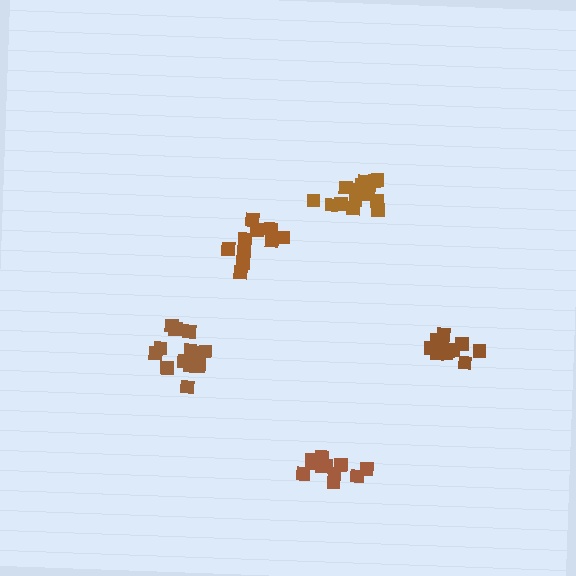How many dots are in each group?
Group 1: 15 dots, Group 2: 11 dots, Group 3: 15 dots, Group 4: 14 dots, Group 5: 10 dots (65 total).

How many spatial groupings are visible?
There are 5 spatial groupings.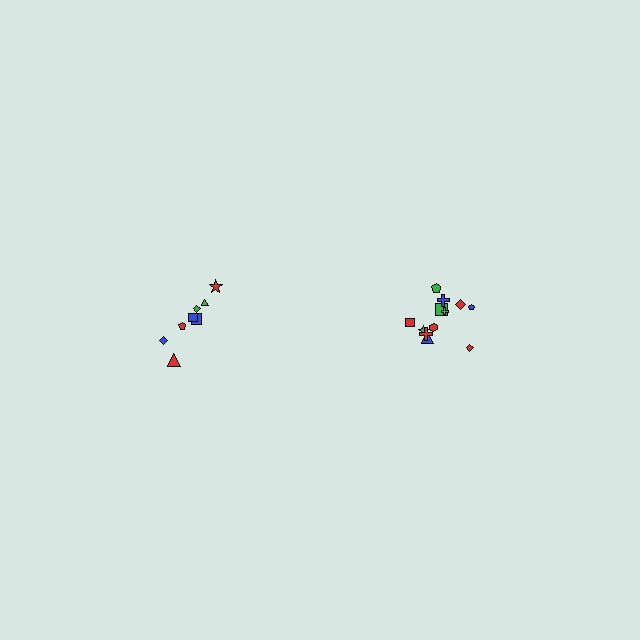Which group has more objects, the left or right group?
The right group.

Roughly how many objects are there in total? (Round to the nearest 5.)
Roughly 20 objects in total.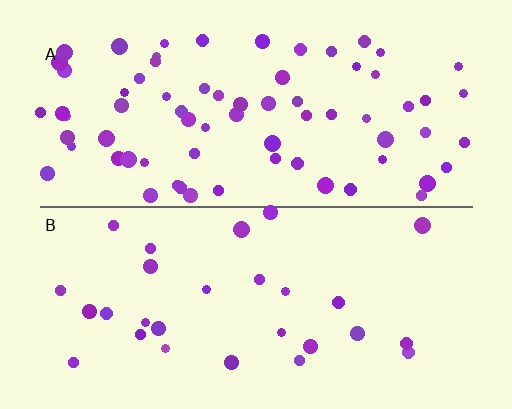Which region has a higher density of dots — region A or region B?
A (the top).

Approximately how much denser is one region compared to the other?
Approximately 2.5× — region A over region B.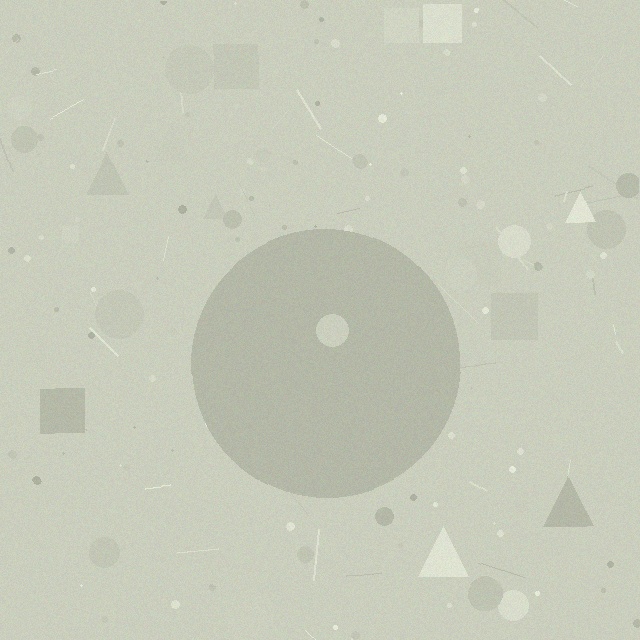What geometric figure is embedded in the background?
A circle is embedded in the background.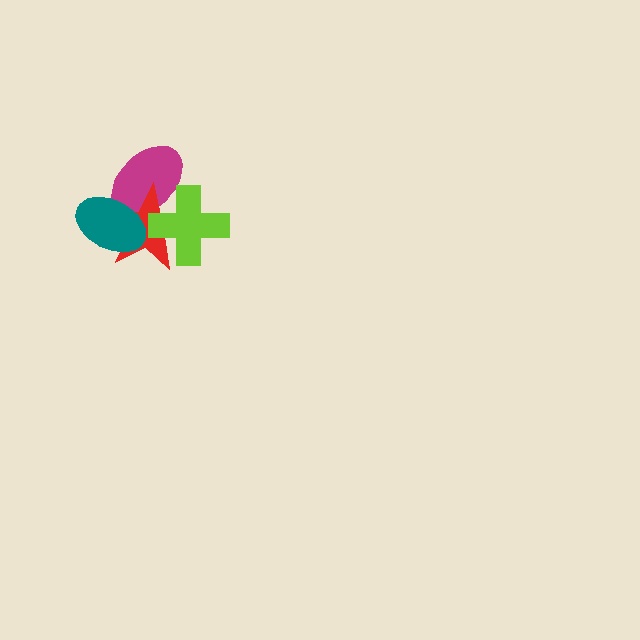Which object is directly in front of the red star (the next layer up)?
The lime cross is directly in front of the red star.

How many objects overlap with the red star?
3 objects overlap with the red star.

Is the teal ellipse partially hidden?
No, no other shape covers it.